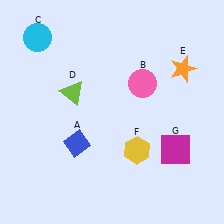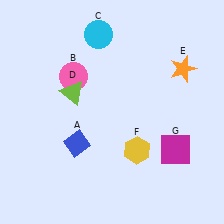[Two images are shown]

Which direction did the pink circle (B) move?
The pink circle (B) moved left.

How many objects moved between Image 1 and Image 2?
2 objects moved between the two images.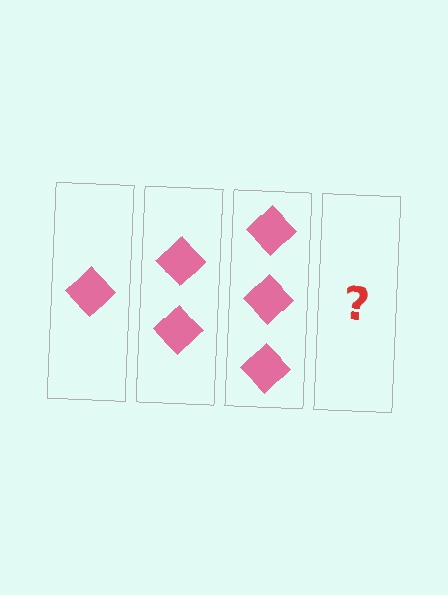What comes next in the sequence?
The next element should be 4 diamonds.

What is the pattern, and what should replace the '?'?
The pattern is that each step adds one more diamond. The '?' should be 4 diamonds.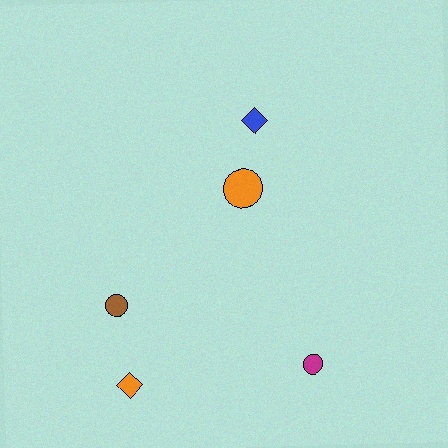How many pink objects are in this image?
There are no pink objects.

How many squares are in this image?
There are no squares.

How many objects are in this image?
There are 5 objects.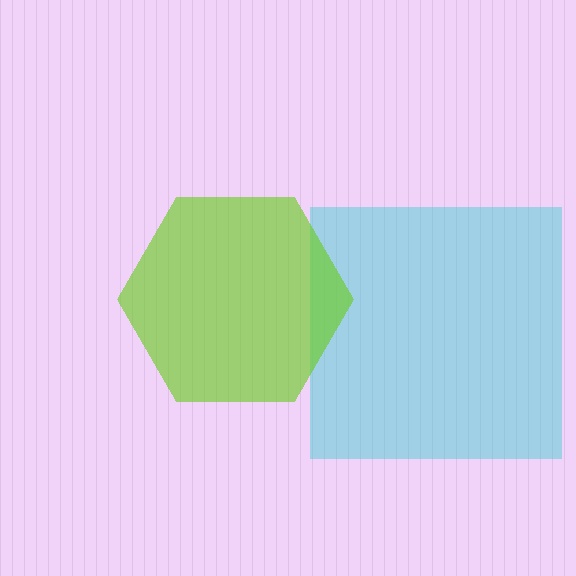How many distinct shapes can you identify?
There are 2 distinct shapes: a cyan square, a lime hexagon.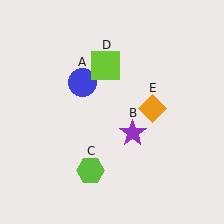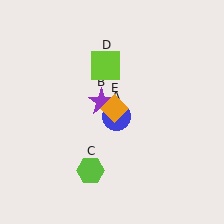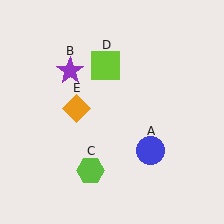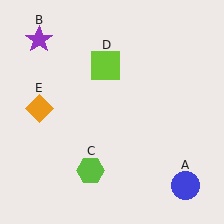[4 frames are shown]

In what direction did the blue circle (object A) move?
The blue circle (object A) moved down and to the right.